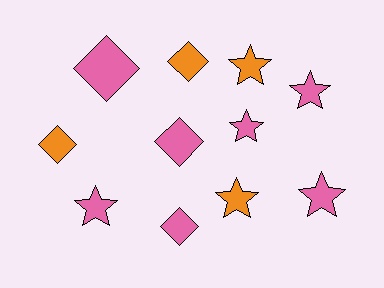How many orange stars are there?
There are 2 orange stars.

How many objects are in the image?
There are 11 objects.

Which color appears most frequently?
Pink, with 7 objects.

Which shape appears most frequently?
Star, with 6 objects.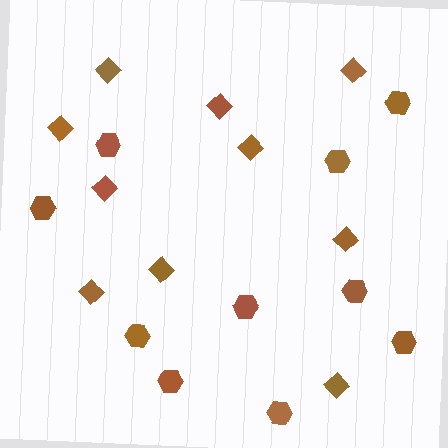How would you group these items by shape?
There are 2 groups: one group of hexagons (10) and one group of diamonds (10).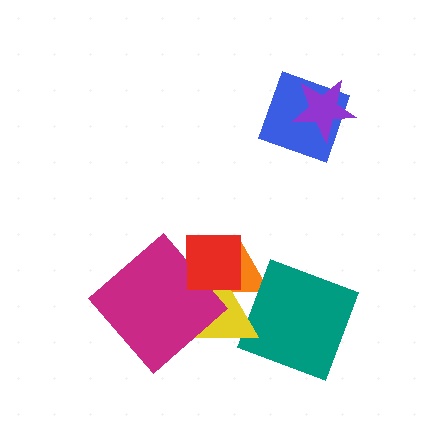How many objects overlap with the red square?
2 objects overlap with the red square.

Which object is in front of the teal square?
The yellow triangle is in front of the teal square.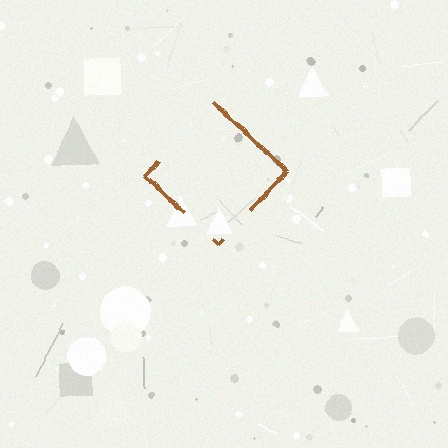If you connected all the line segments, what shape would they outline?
They would outline a diamond.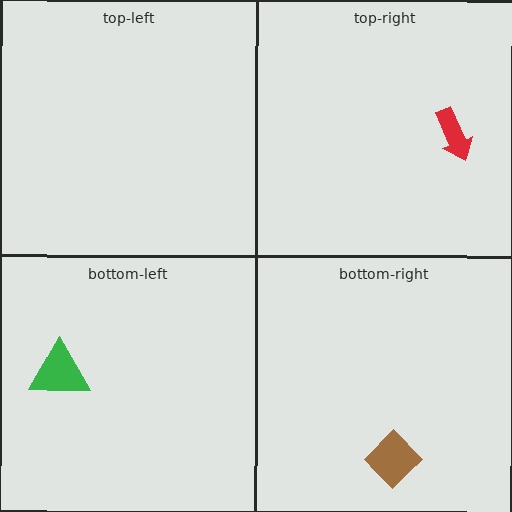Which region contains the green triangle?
The bottom-left region.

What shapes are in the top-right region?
The red arrow.